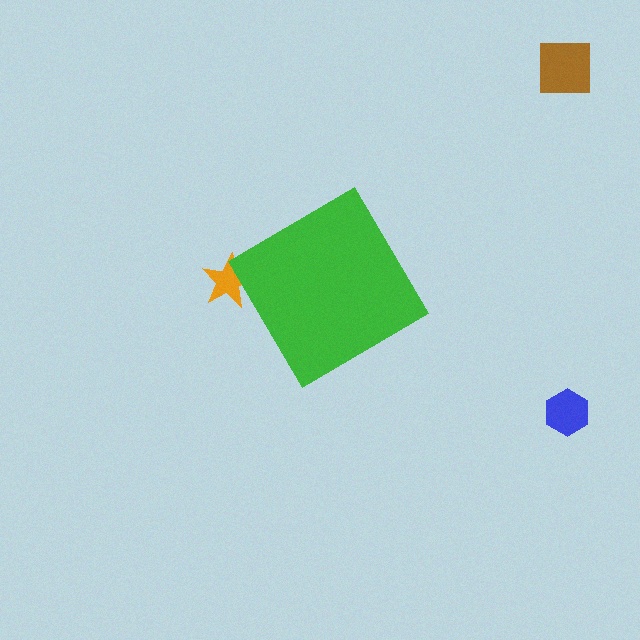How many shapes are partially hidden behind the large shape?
1 shape is partially hidden.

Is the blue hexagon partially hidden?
No, the blue hexagon is fully visible.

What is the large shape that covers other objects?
A green diamond.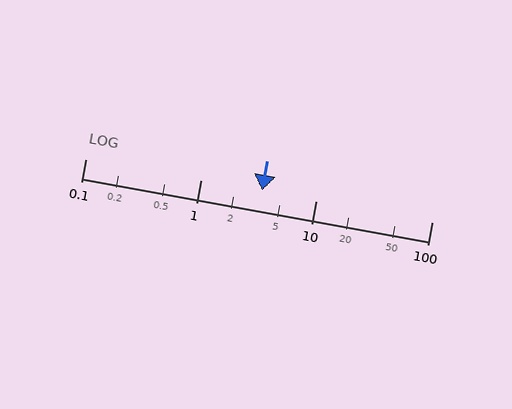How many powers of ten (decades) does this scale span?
The scale spans 3 decades, from 0.1 to 100.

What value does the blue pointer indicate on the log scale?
The pointer indicates approximately 3.4.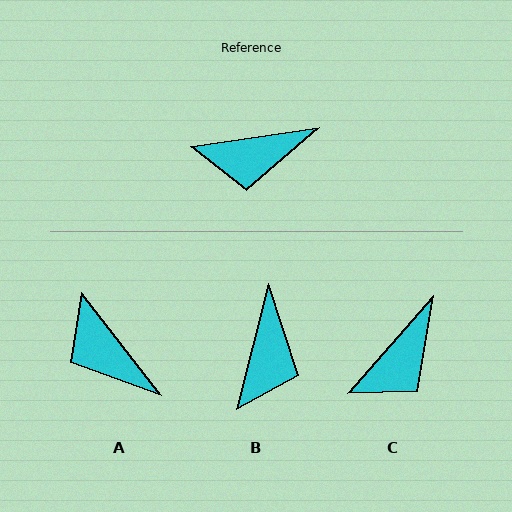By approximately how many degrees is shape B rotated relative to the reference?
Approximately 67 degrees counter-clockwise.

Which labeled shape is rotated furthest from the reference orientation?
B, about 67 degrees away.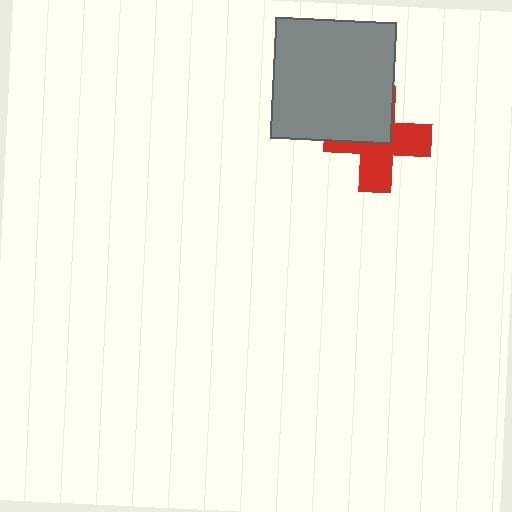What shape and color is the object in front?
The object in front is a gray square.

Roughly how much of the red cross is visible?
About half of it is visible (roughly 57%).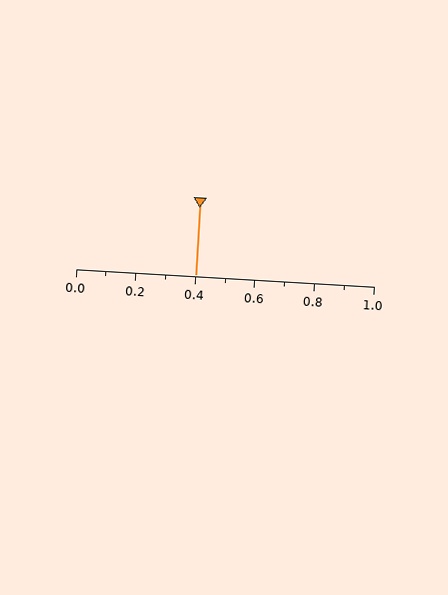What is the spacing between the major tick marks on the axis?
The major ticks are spaced 0.2 apart.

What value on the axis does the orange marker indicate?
The marker indicates approximately 0.4.